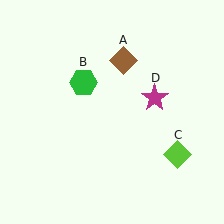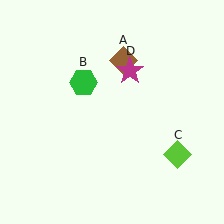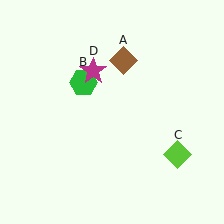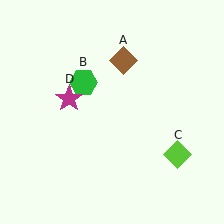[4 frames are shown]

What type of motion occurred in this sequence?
The magenta star (object D) rotated counterclockwise around the center of the scene.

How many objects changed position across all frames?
1 object changed position: magenta star (object D).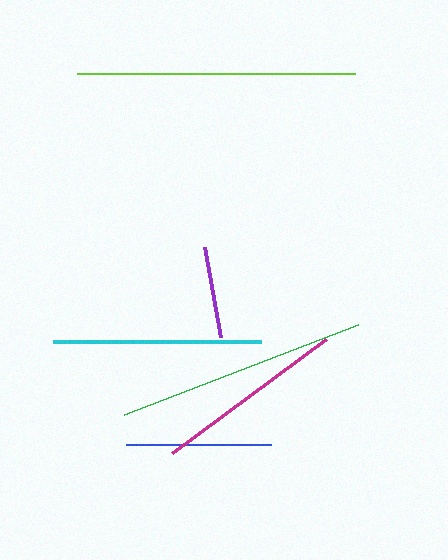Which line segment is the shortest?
The purple line is the shortest at approximately 92 pixels.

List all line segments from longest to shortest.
From longest to shortest: lime, green, cyan, magenta, blue, purple.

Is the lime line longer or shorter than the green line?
The lime line is longer than the green line.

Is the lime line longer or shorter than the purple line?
The lime line is longer than the purple line.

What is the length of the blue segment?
The blue segment is approximately 145 pixels long.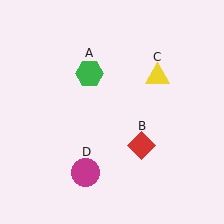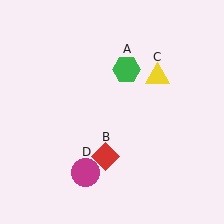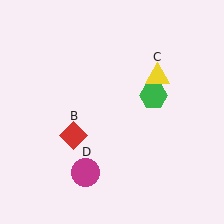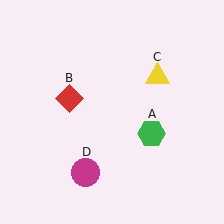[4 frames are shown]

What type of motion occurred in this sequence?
The green hexagon (object A), red diamond (object B) rotated clockwise around the center of the scene.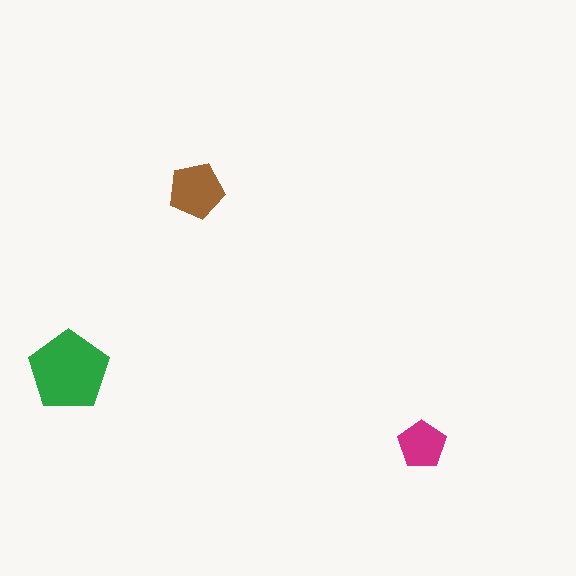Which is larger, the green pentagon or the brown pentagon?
The green one.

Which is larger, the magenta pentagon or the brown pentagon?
The brown one.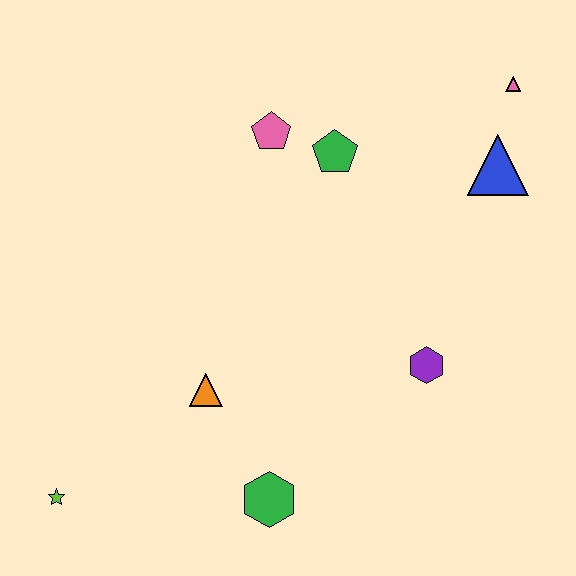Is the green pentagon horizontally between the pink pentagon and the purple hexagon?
Yes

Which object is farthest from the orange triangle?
The pink triangle is farthest from the orange triangle.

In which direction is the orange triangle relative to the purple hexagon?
The orange triangle is to the left of the purple hexagon.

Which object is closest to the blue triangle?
The pink triangle is closest to the blue triangle.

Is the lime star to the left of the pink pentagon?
Yes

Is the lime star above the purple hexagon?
No